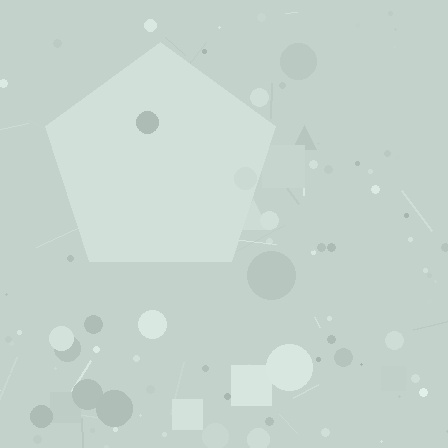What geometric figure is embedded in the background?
A pentagon is embedded in the background.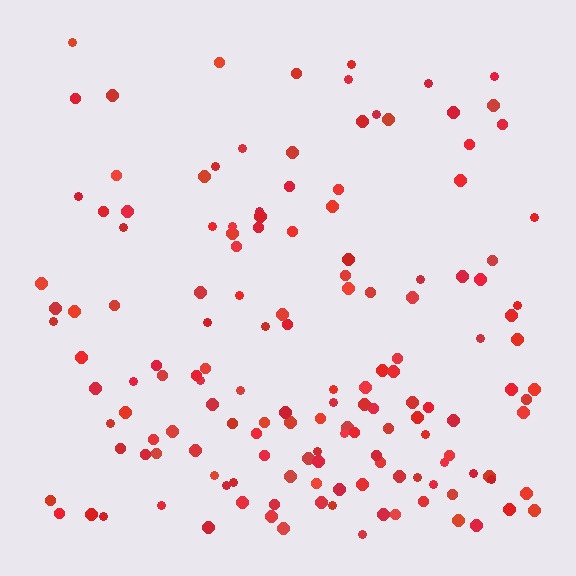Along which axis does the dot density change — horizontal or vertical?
Vertical.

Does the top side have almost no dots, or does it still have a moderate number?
Still a moderate number, just noticeably fewer than the bottom.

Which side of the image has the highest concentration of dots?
The bottom.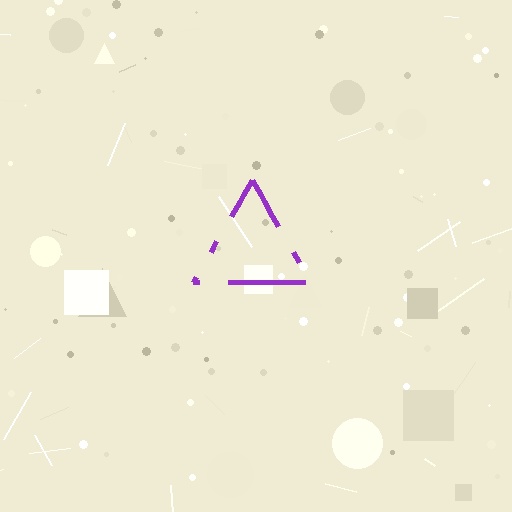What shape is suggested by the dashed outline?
The dashed outline suggests a triangle.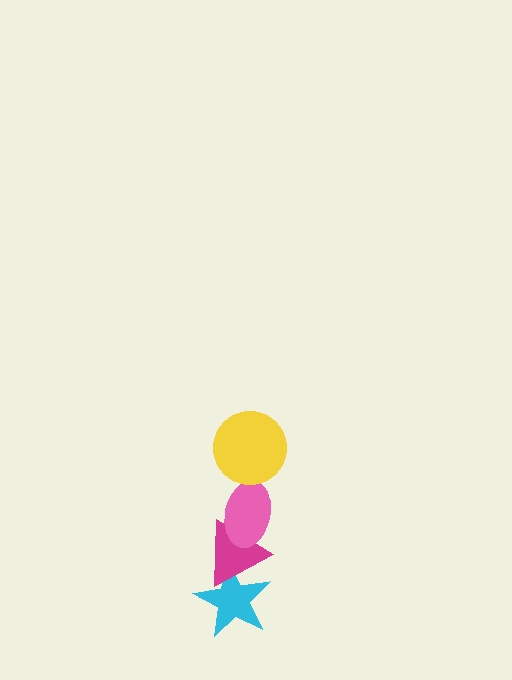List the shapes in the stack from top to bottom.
From top to bottom: the yellow circle, the pink ellipse, the magenta triangle, the cyan star.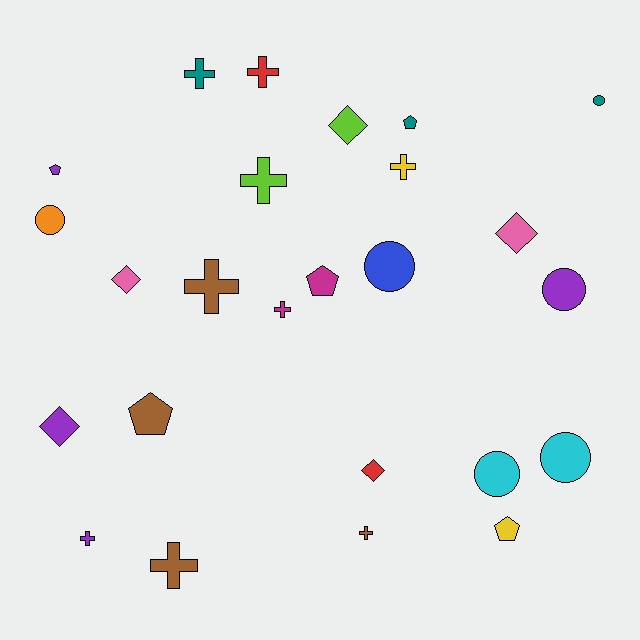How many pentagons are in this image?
There are 5 pentagons.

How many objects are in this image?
There are 25 objects.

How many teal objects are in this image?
There are 3 teal objects.